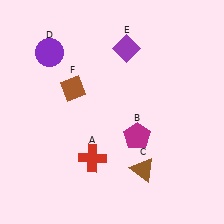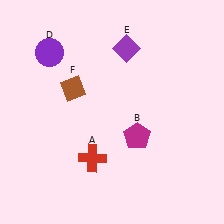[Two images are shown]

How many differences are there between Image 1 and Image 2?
There is 1 difference between the two images.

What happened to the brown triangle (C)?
The brown triangle (C) was removed in Image 2. It was in the bottom-right area of Image 1.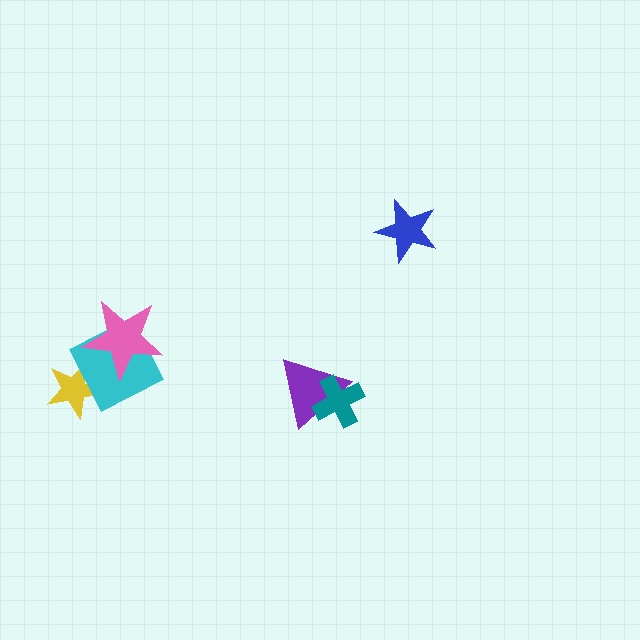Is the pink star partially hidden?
No, no other shape covers it.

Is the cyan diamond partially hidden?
Yes, it is partially covered by another shape.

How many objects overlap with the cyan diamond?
2 objects overlap with the cyan diamond.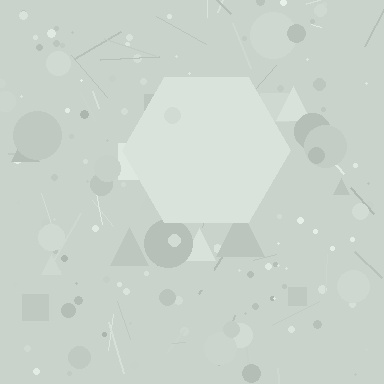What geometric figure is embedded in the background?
A hexagon is embedded in the background.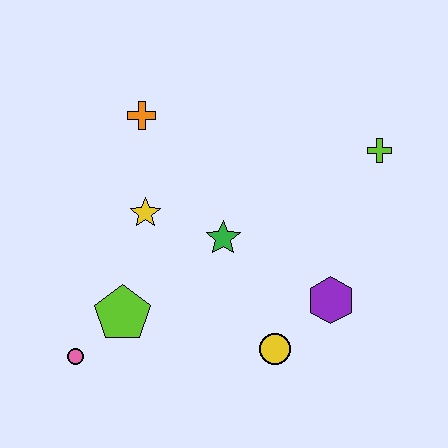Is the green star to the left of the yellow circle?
Yes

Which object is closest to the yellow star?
The green star is closest to the yellow star.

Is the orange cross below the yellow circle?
No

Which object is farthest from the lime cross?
The pink circle is farthest from the lime cross.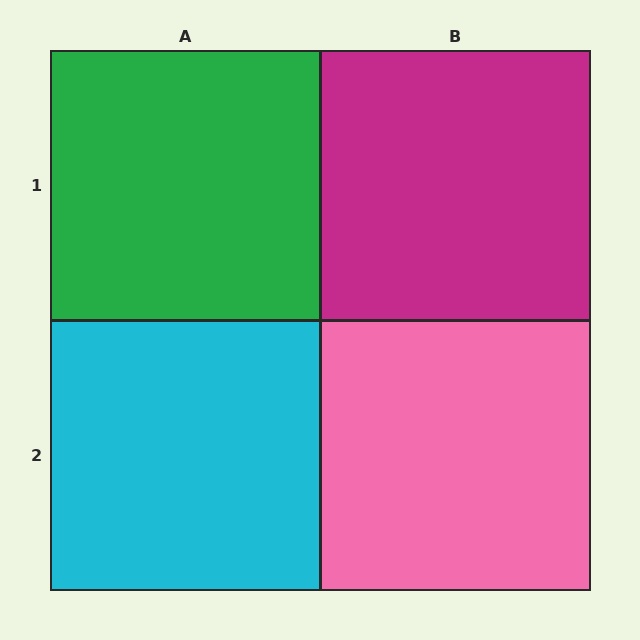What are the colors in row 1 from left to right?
Green, magenta.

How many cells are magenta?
1 cell is magenta.